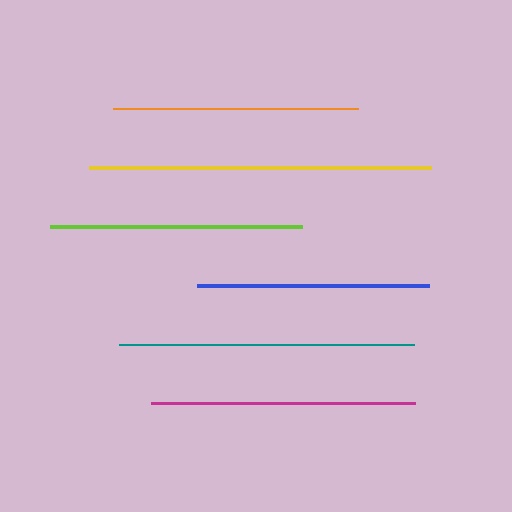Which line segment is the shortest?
The blue line is the shortest at approximately 232 pixels.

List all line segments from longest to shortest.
From longest to shortest: yellow, teal, magenta, lime, orange, blue.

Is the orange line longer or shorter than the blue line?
The orange line is longer than the blue line.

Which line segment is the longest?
The yellow line is the longest at approximately 342 pixels.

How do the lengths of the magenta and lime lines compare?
The magenta and lime lines are approximately the same length.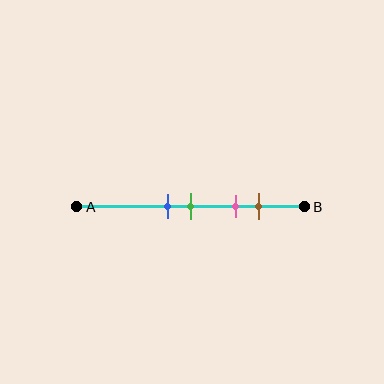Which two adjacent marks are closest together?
The blue and green marks are the closest adjacent pair.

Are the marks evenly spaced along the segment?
No, the marks are not evenly spaced.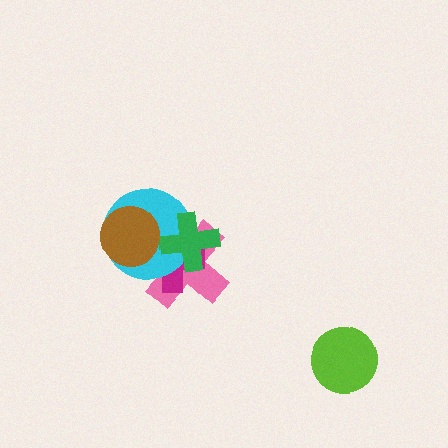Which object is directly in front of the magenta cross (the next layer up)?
The cyan circle is directly in front of the magenta cross.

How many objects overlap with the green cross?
3 objects overlap with the green cross.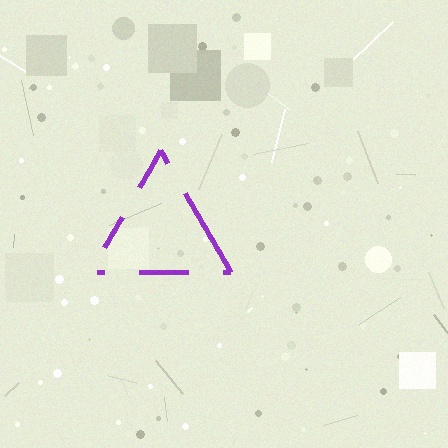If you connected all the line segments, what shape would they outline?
They would outline a triangle.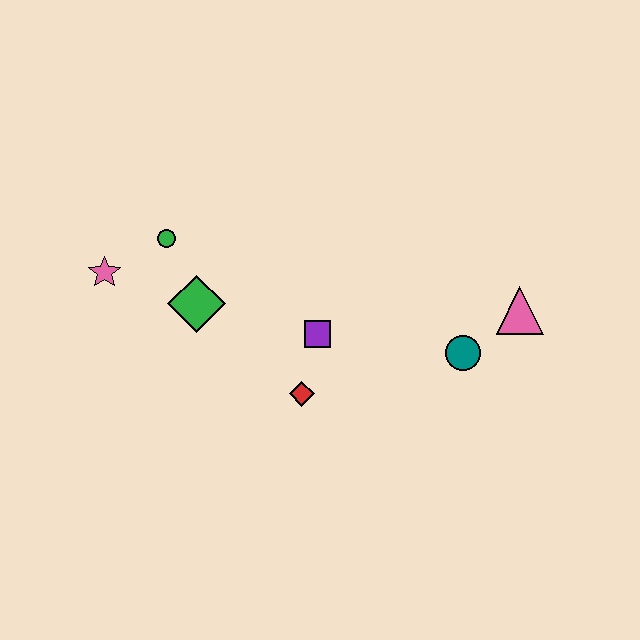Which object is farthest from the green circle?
The pink triangle is farthest from the green circle.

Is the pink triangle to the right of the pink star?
Yes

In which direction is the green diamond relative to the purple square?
The green diamond is to the left of the purple square.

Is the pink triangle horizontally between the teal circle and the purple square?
No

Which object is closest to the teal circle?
The pink triangle is closest to the teal circle.